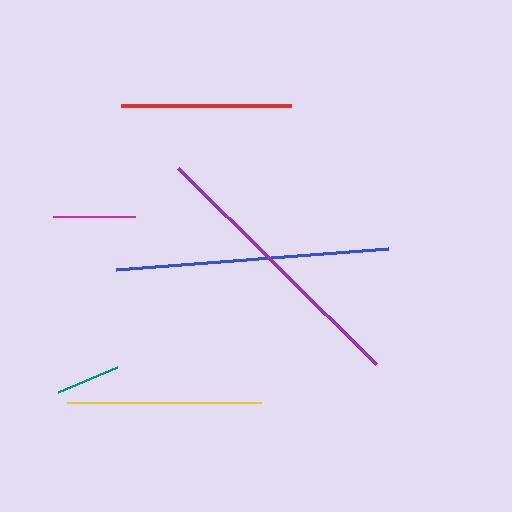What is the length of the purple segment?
The purple segment is approximately 278 pixels long.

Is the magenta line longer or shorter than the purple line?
The purple line is longer than the magenta line.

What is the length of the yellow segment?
The yellow segment is approximately 195 pixels long.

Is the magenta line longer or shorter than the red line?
The red line is longer than the magenta line.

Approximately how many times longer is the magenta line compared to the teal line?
The magenta line is approximately 1.3 times the length of the teal line.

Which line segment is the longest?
The purple line is the longest at approximately 278 pixels.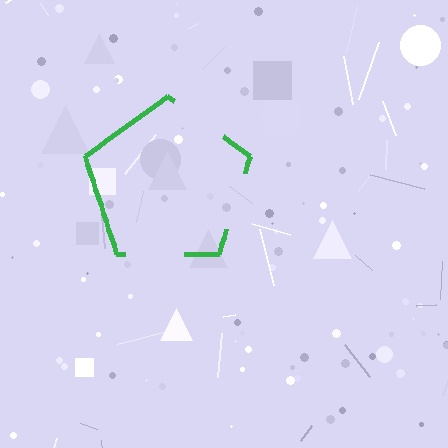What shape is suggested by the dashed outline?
The dashed outline suggests a pentagon.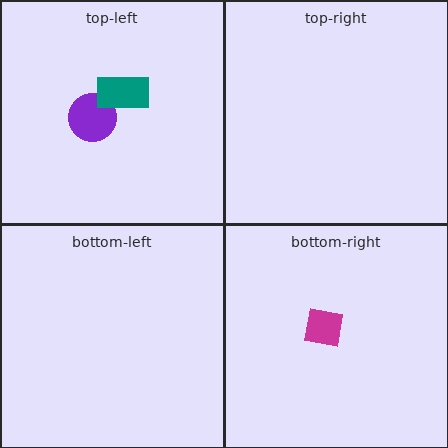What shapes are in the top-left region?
The purple circle, the teal rectangle.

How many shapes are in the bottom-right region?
1.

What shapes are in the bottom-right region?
The magenta square.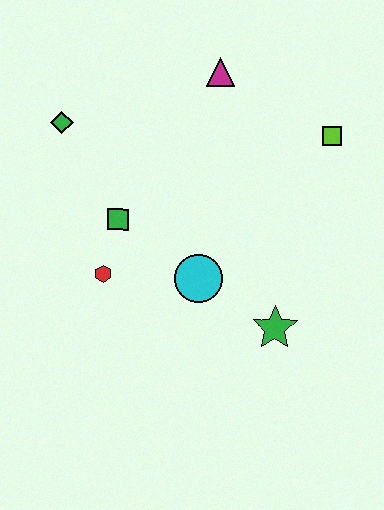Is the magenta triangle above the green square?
Yes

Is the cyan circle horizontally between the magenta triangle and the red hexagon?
Yes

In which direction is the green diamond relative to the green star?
The green diamond is to the left of the green star.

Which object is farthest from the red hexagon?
The lime square is farthest from the red hexagon.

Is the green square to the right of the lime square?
No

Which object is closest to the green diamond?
The green square is closest to the green diamond.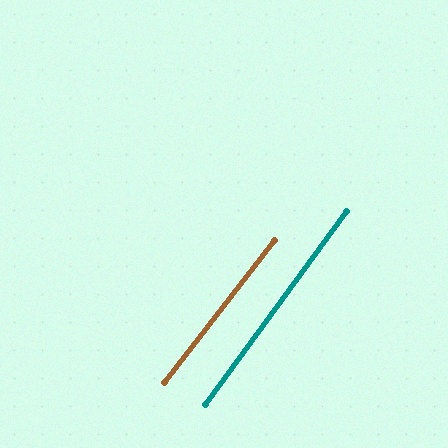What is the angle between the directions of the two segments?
Approximately 1 degree.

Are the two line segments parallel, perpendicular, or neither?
Parallel — their directions differ by only 1.5°.